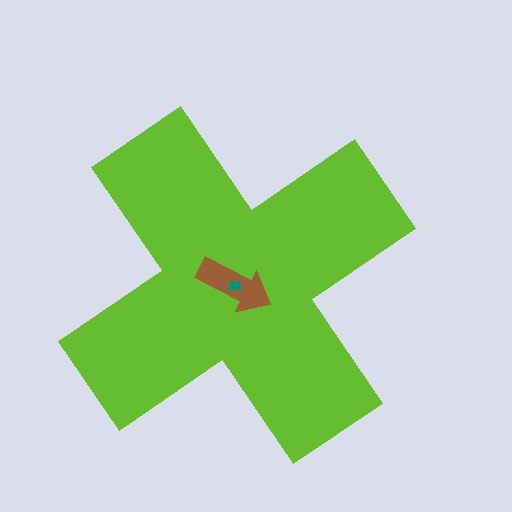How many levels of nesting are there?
3.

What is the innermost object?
The teal trapezoid.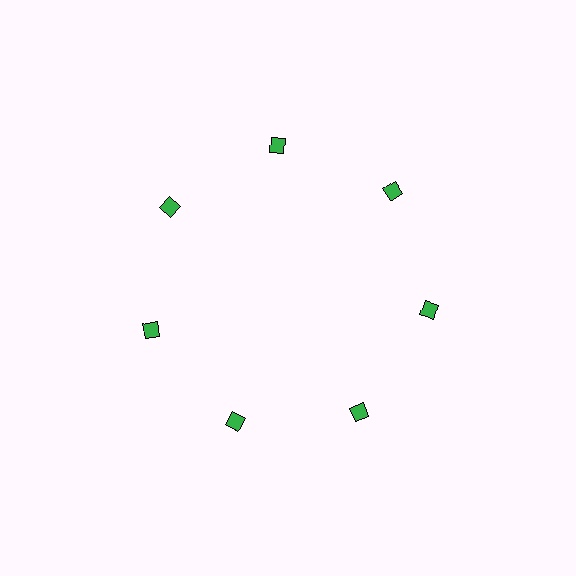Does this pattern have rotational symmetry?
Yes, this pattern has 7-fold rotational symmetry. It looks the same after rotating 51 degrees around the center.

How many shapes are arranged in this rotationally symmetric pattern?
There are 7 shapes, arranged in 7 groups of 1.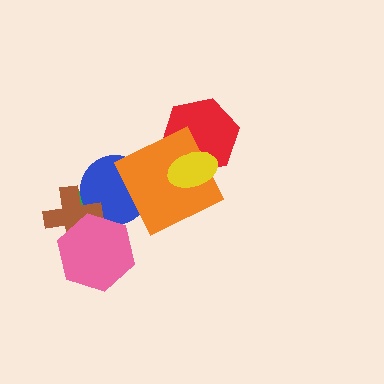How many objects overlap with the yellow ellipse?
2 objects overlap with the yellow ellipse.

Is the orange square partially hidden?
Yes, it is partially covered by another shape.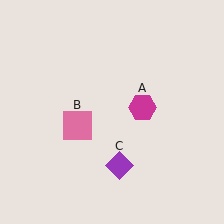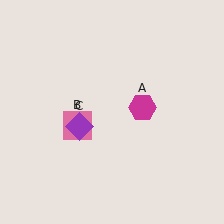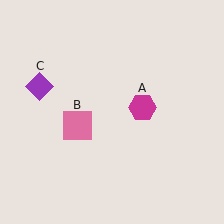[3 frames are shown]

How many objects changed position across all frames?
1 object changed position: purple diamond (object C).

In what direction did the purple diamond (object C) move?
The purple diamond (object C) moved up and to the left.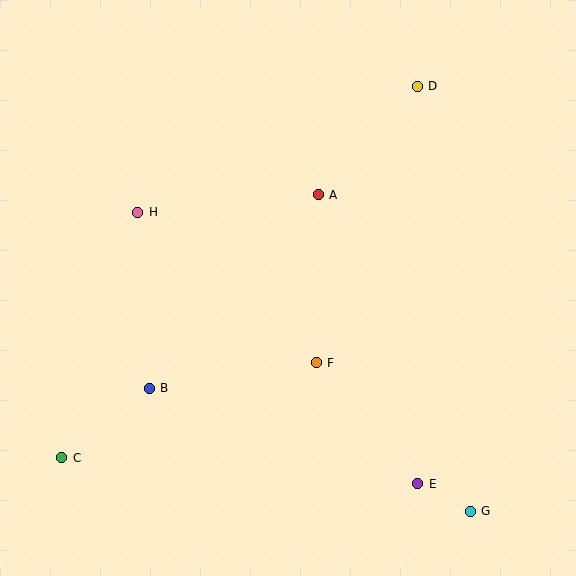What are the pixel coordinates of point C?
Point C is at (62, 458).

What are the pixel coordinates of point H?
Point H is at (138, 212).